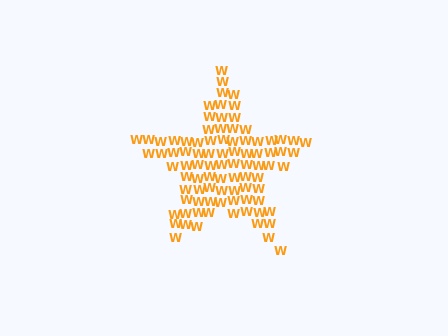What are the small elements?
The small elements are letter W's.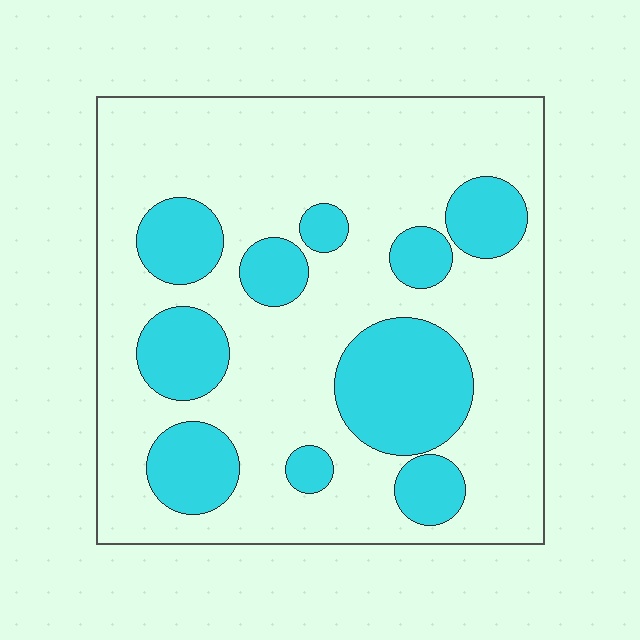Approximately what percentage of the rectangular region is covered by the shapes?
Approximately 30%.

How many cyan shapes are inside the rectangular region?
10.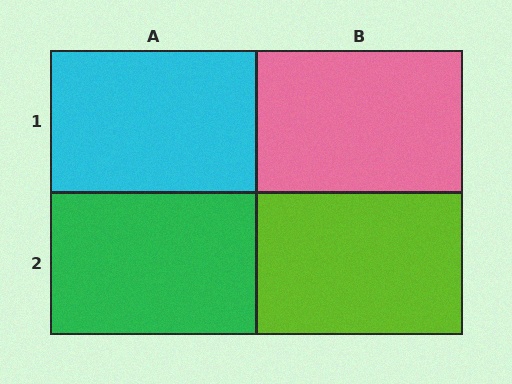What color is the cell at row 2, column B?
Lime.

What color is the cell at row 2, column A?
Green.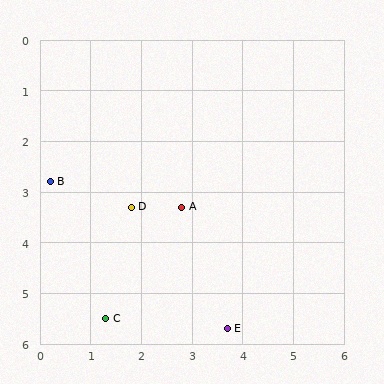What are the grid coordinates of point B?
Point B is at approximately (0.2, 2.8).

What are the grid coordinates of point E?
Point E is at approximately (3.7, 5.7).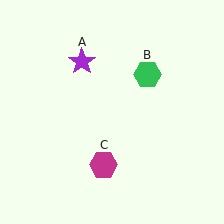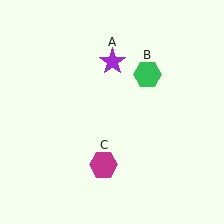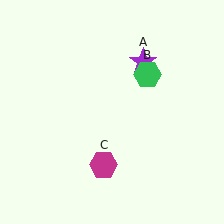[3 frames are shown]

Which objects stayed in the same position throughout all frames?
Green hexagon (object B) and magenta hexagon (object C) remained stationary.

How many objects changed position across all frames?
1 object changed position: purple star (object A).